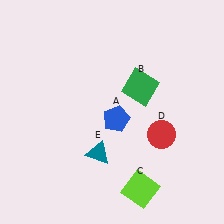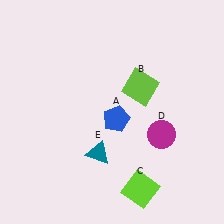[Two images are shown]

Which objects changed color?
B changed from green to lime. D changed from red to magenta.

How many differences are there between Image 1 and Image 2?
There are 2 differences between the two images.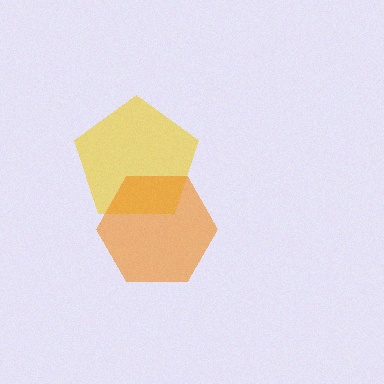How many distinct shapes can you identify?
There are 2 distinct shapes: a yellow pentagon, an orange hexagon.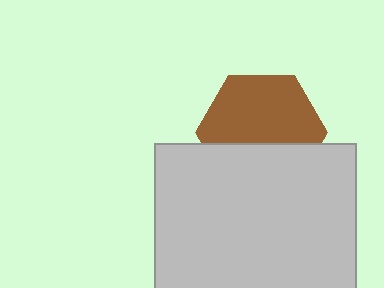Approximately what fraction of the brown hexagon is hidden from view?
Roughly 39% of the brown hexagon is hidden behind the light gray square.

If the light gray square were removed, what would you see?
You would see the complete brown hexagon.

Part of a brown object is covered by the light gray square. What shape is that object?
It is a hexagon.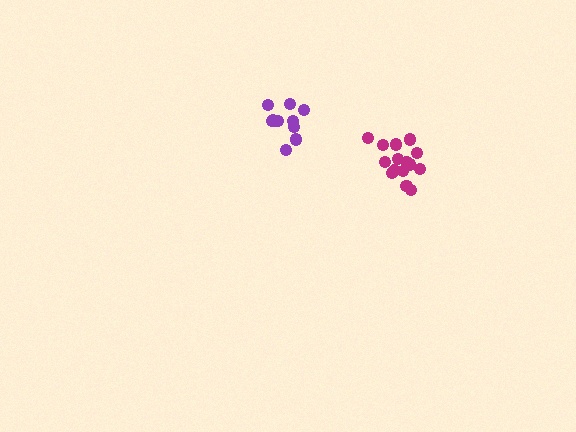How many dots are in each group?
Group 1: 15 dots, Group 2: 10 dots (25 total).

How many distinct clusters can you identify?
There are 2 distinct clusters.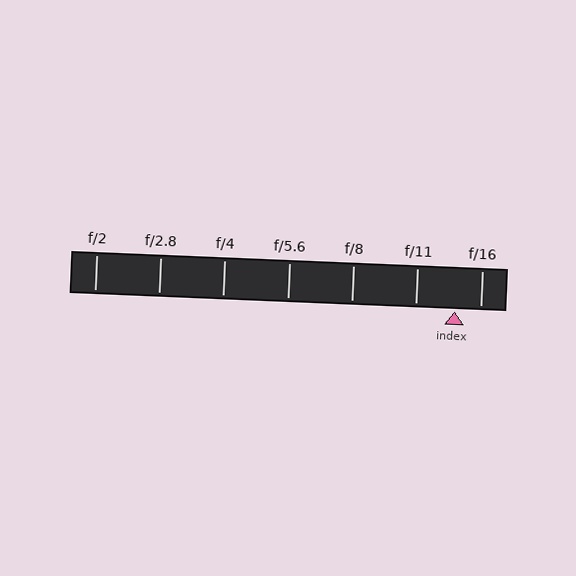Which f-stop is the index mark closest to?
The index mark is closest to f/16.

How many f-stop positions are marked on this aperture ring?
There are 7 f-stop positions marked.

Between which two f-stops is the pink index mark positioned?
The index mark is between f/11 and f/16.